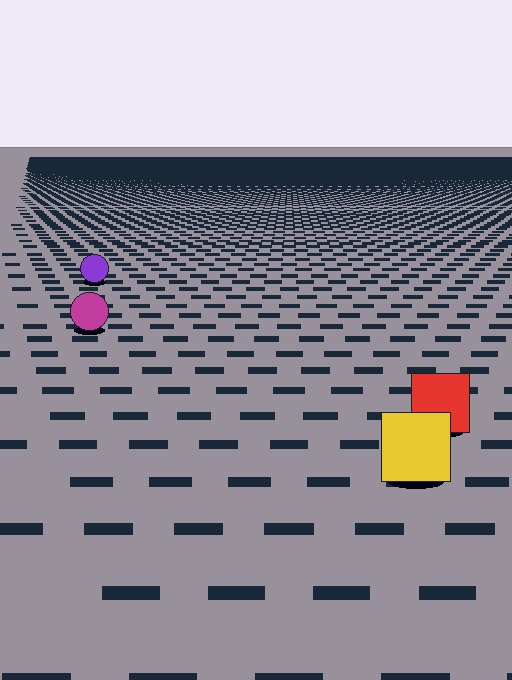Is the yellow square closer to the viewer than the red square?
Yes. The yellow square is closer — you can tell from the texture gradient: the ground texture is coarser near it.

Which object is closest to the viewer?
The yellow square is closest. The texture marks near it are larger and more spread out.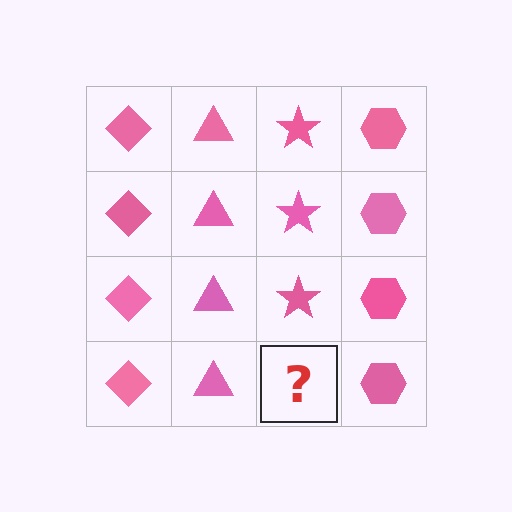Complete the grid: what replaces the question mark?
The question mark should be replaced with a pink star.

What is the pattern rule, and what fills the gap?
The rule is that each column has a consistent shape. The gap should be filled with a pink star.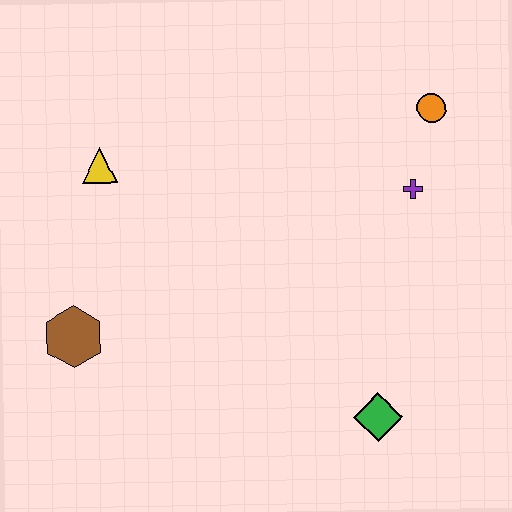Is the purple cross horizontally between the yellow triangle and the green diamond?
No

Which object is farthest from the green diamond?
The yellow triangle is farthest from the green diamond.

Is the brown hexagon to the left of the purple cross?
Yes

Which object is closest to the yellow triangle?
The brown hexagon is closest to the yellow triangle.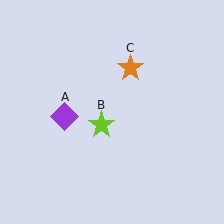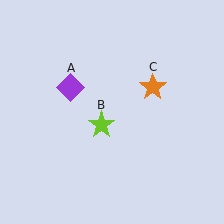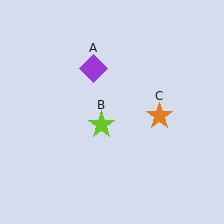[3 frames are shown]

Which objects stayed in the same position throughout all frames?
Lime star (object B) remained stationary.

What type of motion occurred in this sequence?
The purple diamond (object A), orange star (object C) rotated clockwise around the center of the scene.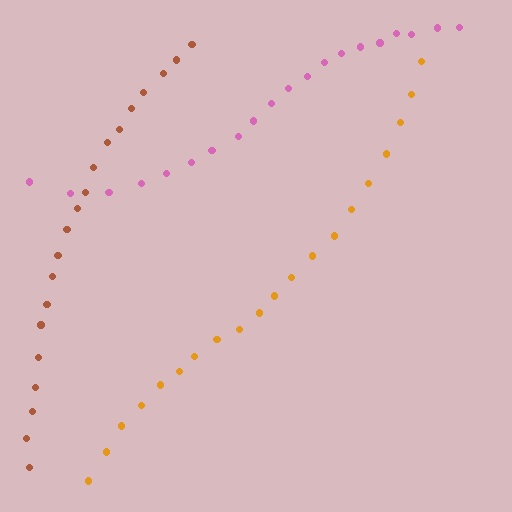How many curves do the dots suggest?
There are 3 distinct paths.